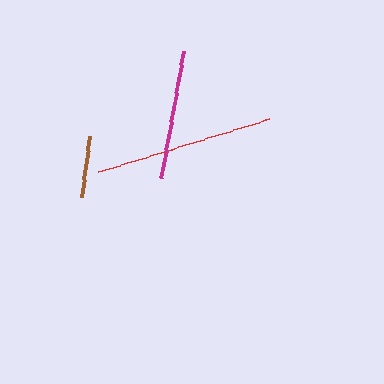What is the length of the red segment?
The red segment is approximately 180 pixels long.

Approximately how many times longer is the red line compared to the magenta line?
The red line is approximately 1.4 times the length of the magenta line.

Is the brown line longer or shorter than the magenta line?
The magenta line is longer than the brown line.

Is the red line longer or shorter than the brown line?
The red line is longer than the brown line.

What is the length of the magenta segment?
The magenta segment is approximately 129 pixels long.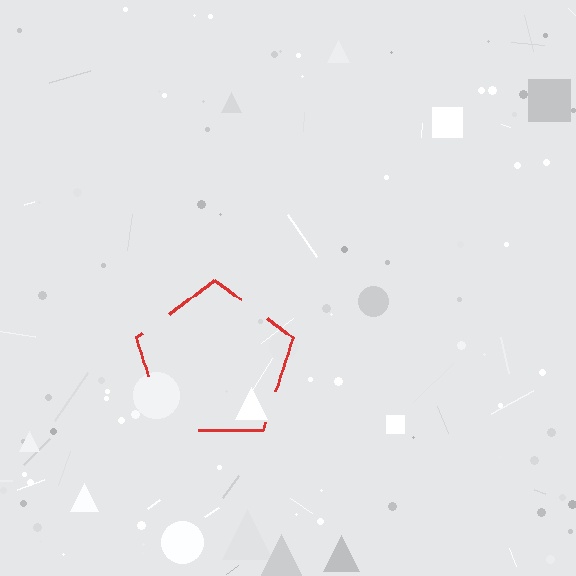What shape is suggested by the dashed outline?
The dashed outline suggests a pentagon.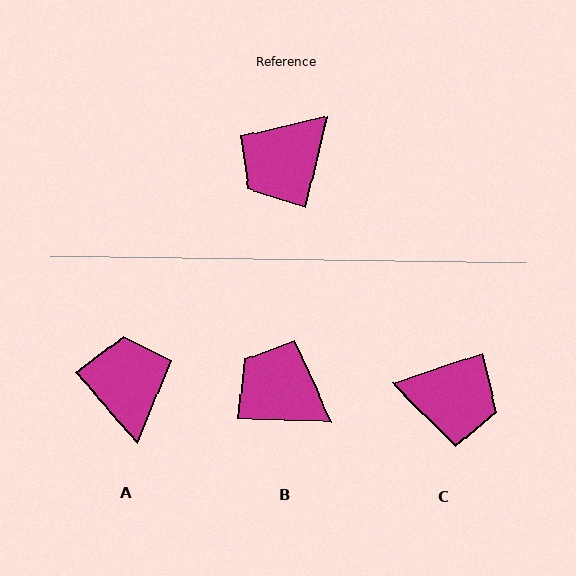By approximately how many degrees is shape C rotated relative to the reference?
Approximately 122 degrees counter-clockwise.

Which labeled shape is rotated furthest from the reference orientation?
A, about 125 degrees away.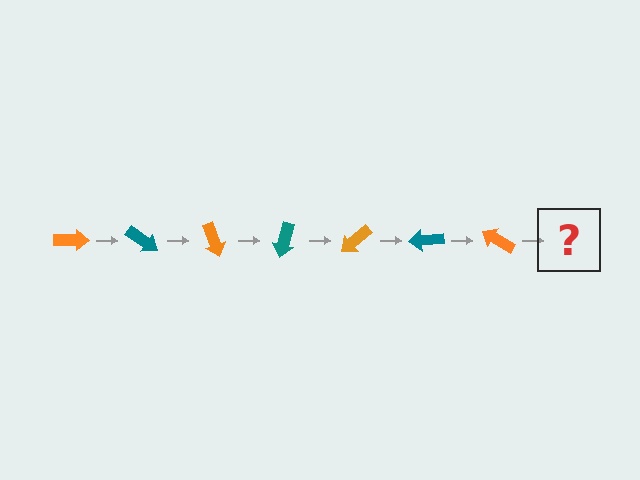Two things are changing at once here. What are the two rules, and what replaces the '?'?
The two rules are that it rotates 35 degrees each step and the color cycles through orange and teal. The '?' should be a teal arrow, rotated 245 degrees from the start.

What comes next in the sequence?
The next element should be a teal arrow, rotated 245 degrees from the start.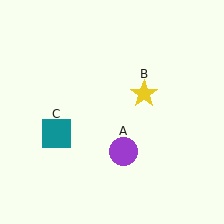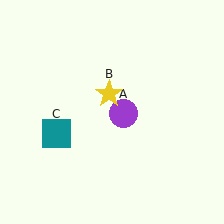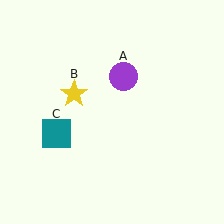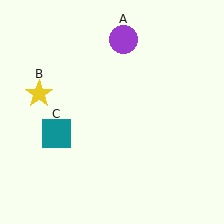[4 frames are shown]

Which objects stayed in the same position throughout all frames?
Teal square (object C) remained stationary.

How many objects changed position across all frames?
2 objects changed position: purple circle (object A), yellow star (object B).